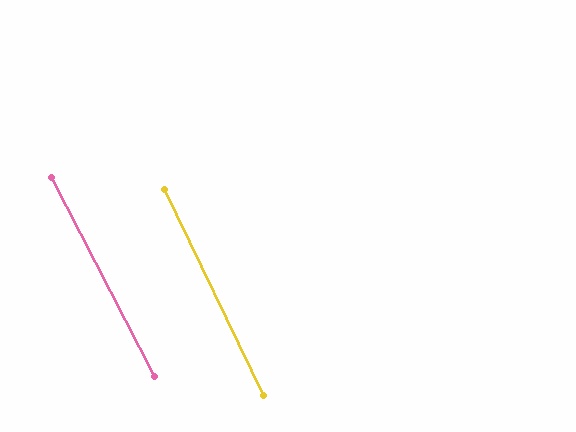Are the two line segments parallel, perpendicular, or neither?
Parallel — their directions differ by only 1.5°.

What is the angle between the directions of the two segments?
Approximately 2 degrees.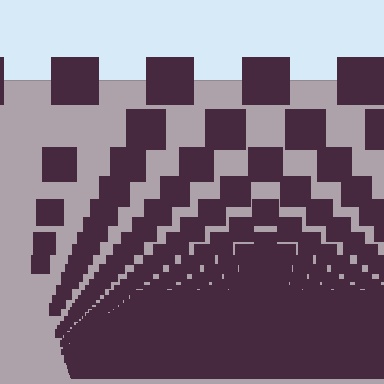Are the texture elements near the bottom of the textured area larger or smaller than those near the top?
Smaller. The gradient is inverted — elements near the bottom are smaller and denser.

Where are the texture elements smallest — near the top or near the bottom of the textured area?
Near the bottom.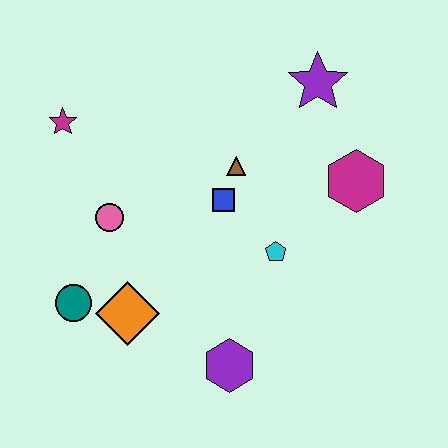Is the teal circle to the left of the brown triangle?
Yes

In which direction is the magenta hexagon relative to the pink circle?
The magenta hexagon is to the right of the pink circle.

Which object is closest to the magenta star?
The pink circle is closest to the magenta star.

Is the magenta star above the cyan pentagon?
Yes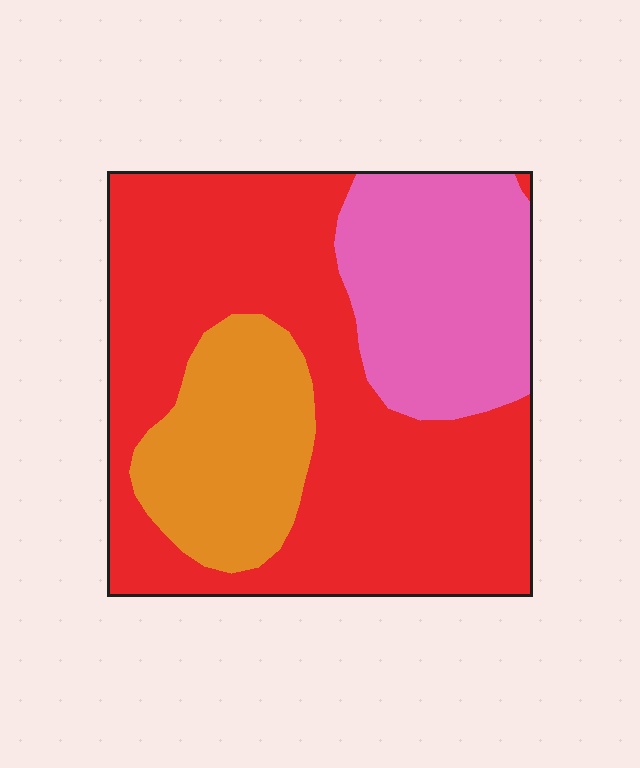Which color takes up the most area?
Red, at roughly 60%.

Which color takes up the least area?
Orange, at roughly 20%.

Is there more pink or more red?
Red.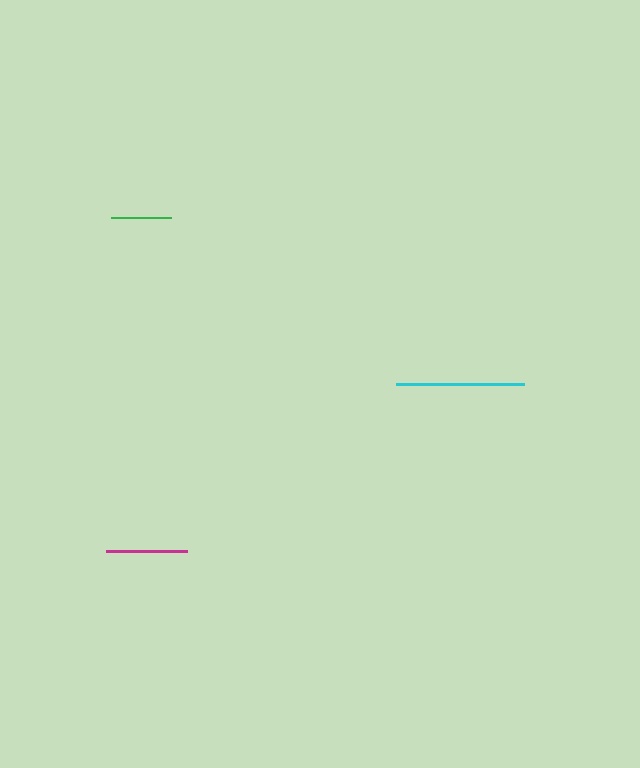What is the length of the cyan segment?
The cyan segment is approximately 127 pixels long.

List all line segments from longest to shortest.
From longest to shortest: cyan, magenta, green.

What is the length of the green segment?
The green segment is approximately 60 pixels long.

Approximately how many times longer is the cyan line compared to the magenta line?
The cyan line is approximately 1.6 times the length of the magenta line.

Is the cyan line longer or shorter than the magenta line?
The cyan line is longer than the magenta line.